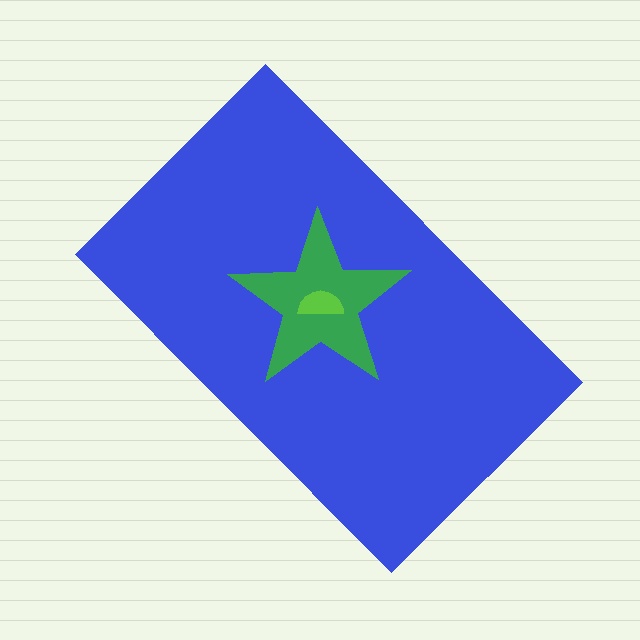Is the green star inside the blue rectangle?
Yes.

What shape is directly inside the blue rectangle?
The green star.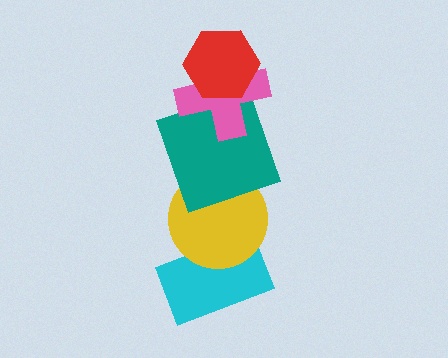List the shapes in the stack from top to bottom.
From top to bottom: the red hexagon, the pink cross, the teal square, the yellow circle, the cyan rectangle.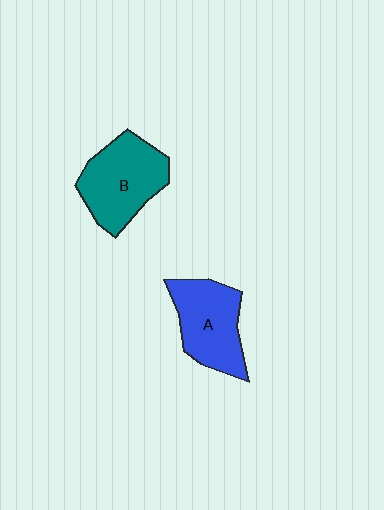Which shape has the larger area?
Shape B (teal).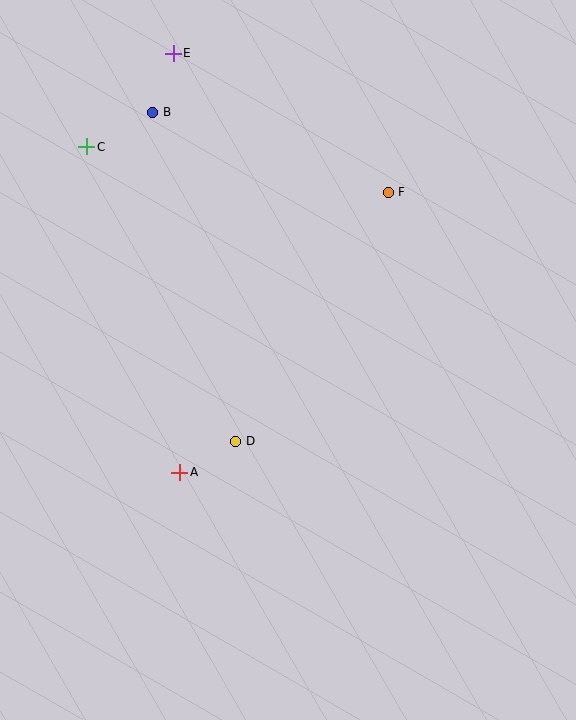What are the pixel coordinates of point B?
Point B is at (153, 112).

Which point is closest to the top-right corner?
Point F is closest to the top-right corner.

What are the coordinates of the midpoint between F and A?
The midpoint between F and A is at (284, 332).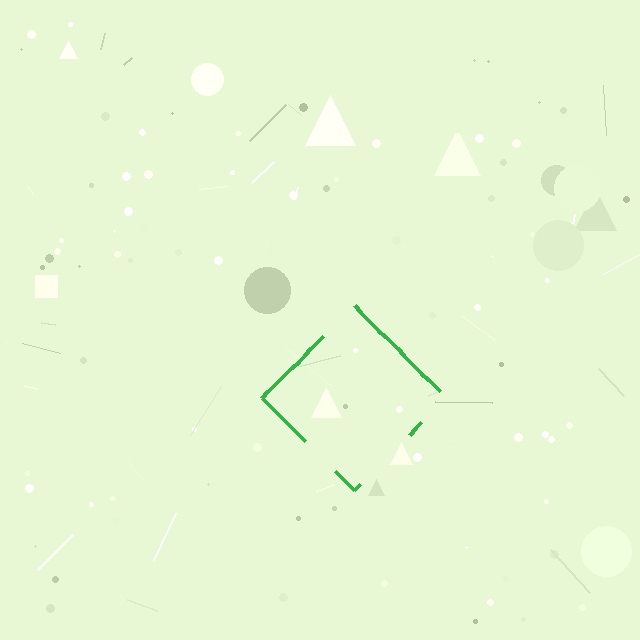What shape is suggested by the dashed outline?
The dashed outline suggests a diamond.